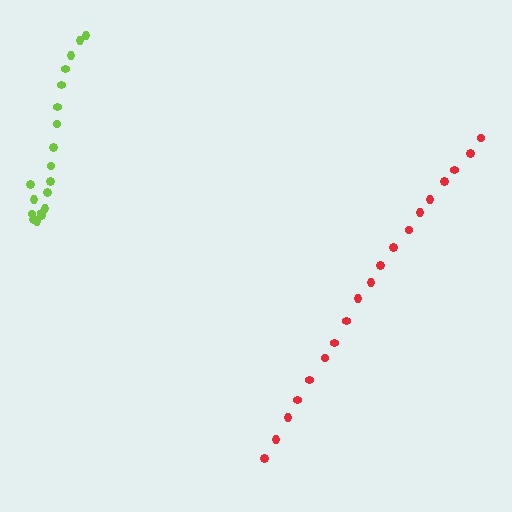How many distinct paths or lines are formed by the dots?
There are 2 distinct paths.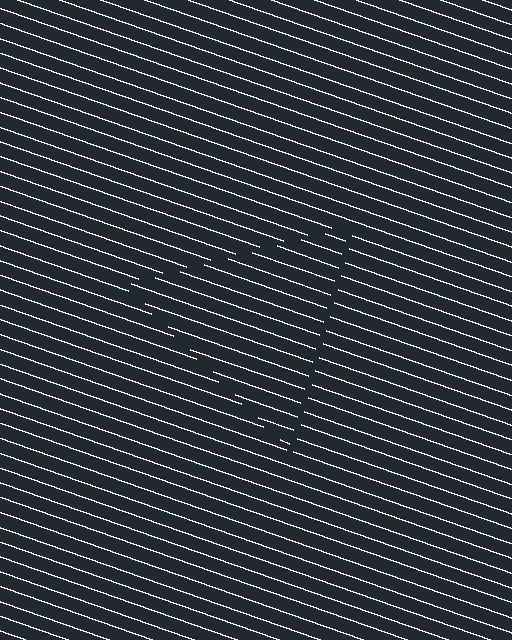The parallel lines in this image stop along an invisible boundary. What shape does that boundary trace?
An illusory triangle. The interior of the shape contains the same grating, shifted by half a period — the contour is defined by the phase discontinuity where line-ends from the inner and outer gratings abut.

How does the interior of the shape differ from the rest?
The interior of the shape contains the same grating, shifted by half a period — the contour is defined by the phase discontinuity where line-ends from the inner and outer gratings abut.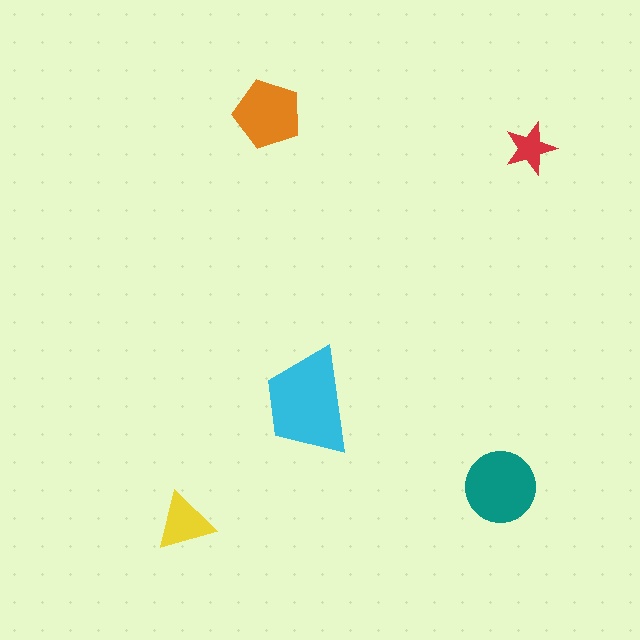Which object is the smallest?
The red star.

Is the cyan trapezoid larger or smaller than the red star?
Larger.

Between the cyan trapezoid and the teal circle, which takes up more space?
The cyan trapezoid.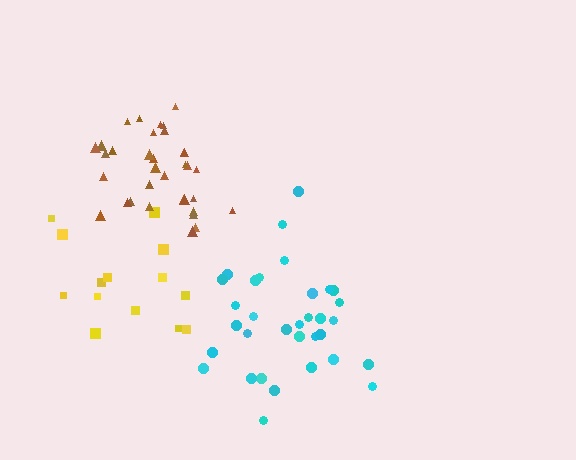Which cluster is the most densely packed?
Brown.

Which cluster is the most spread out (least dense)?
Yellow.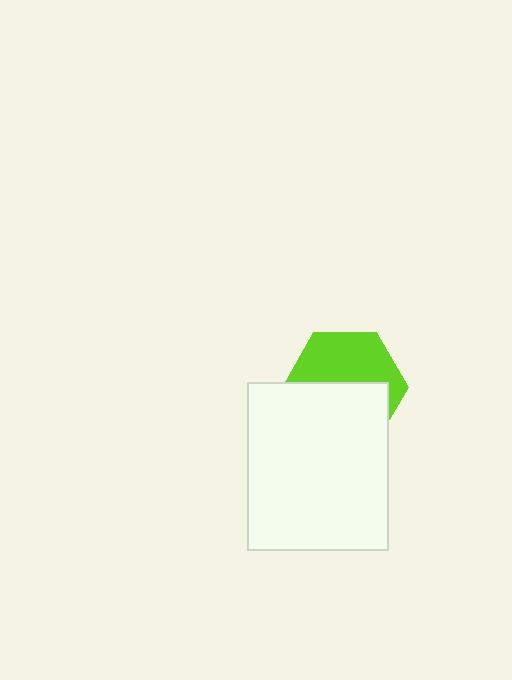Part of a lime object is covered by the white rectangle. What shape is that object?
It is a hexagon.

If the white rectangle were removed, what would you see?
You would see the complete lime hexagon.